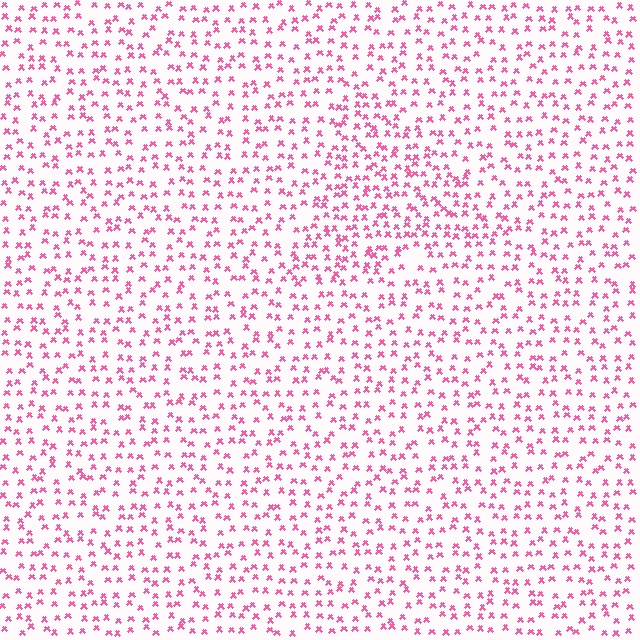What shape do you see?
I see a triangle.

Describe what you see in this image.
The image contains small pink elements arranged at two different densities. A triangle-shaped region is visible where the elements are more densely packed than the surrounding area.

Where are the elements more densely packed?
The elements are more densely packed inside the triangle boundary.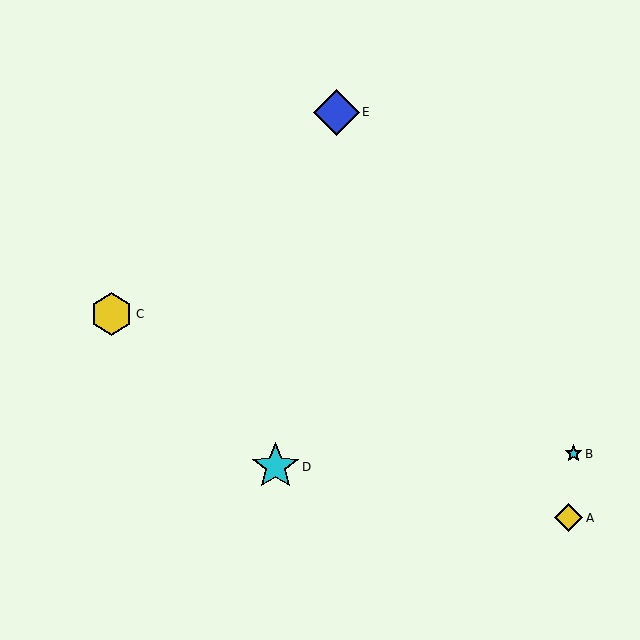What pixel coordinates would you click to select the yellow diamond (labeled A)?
Click at (568, 518) to select the yellow diamond A.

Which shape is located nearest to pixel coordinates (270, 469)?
The cyan star (labeled D) at (276, 467) is nearest to that location.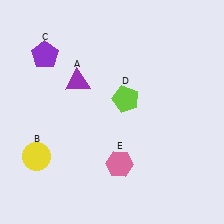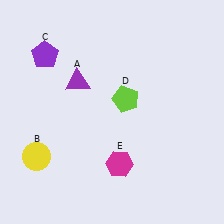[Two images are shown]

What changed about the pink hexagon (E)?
In Image 1, E is pink. In Image 2, it changed to magenta.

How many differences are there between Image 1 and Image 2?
There is 1 difference between the two images.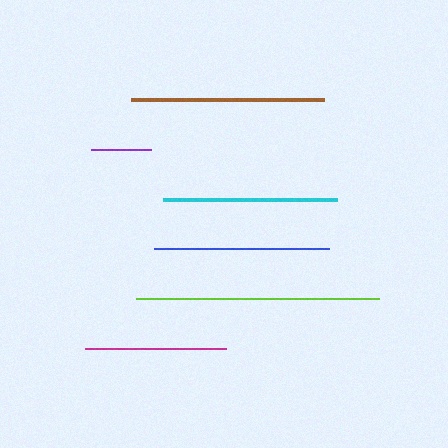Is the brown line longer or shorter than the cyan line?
The brown line is longer than the cyan line.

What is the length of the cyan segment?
The cyan segment is approximately 175 pixels long.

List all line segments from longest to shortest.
From longest to shortest: lime, brown, cyan, blue, magenta, purple.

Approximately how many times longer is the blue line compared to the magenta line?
The blue line is approximately 1.2 times the length of the magenta line.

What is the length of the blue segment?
The blue segment is approximately 174 pixels long.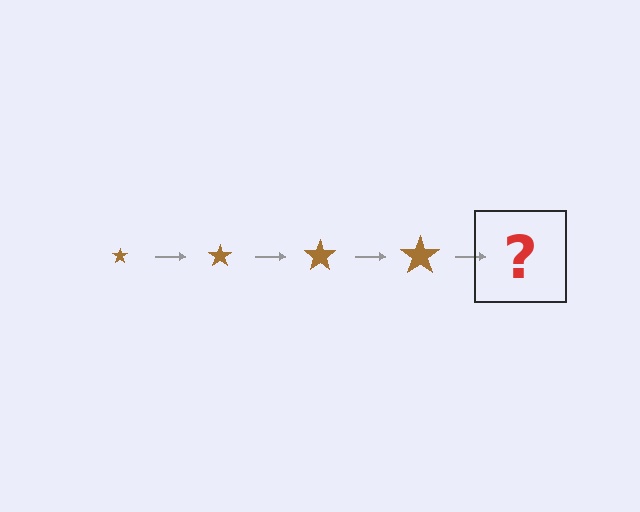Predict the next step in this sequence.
The next step is a brown star, larger than the previous one.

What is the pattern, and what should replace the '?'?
The pattern is that the star gets progressively larger each step. The '?' should be a brown star, larger than the previous one.